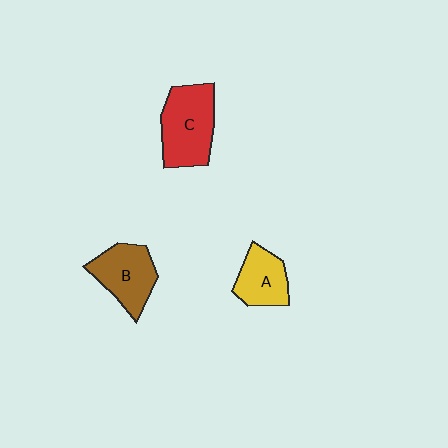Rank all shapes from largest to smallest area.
From largest to smallest: C (red), B (brown), A (yellow).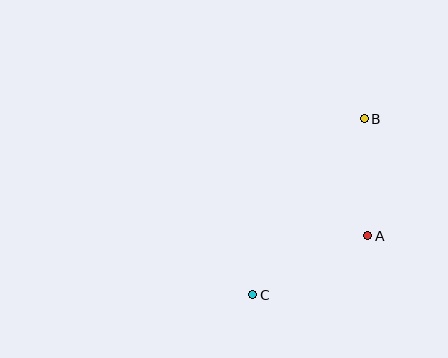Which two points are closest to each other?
Points A and B are closest to each other.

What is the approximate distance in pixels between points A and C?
The distance between A and C is approximately 130 pixels.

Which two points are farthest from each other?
Points B and C are farthest from each other.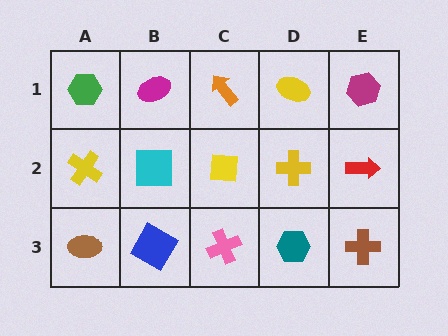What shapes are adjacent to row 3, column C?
A yellow square (row 2, column C), a blue square (row 3, column B), a teal hexagon (row 3, column D).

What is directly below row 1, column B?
A cyan square.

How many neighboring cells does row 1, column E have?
2.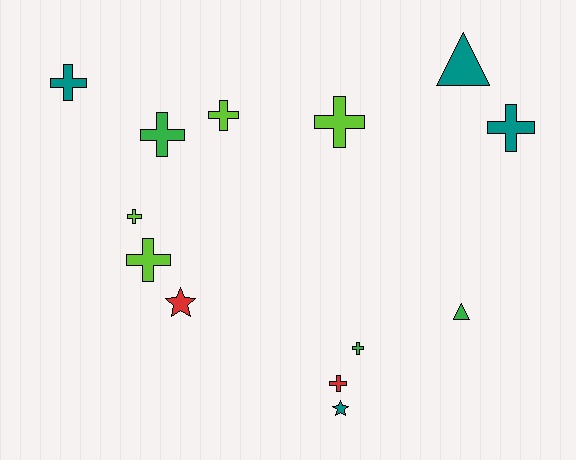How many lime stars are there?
There are no lime stars.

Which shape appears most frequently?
Cross, with 9 objects.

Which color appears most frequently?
Lime, with 4 objects.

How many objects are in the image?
There are 13 objects.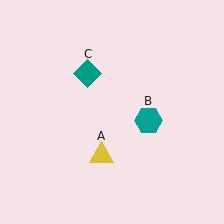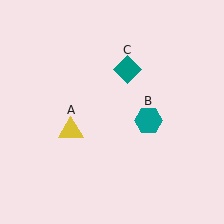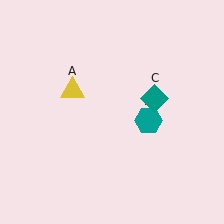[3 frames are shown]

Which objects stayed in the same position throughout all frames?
Teal hexagon (object B) remained stationary.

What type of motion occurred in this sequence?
The yellow triangle (object A), teal diamond (object C) rotated clockwise around the center of the scene.